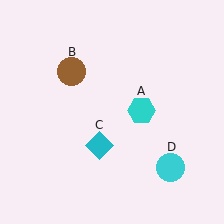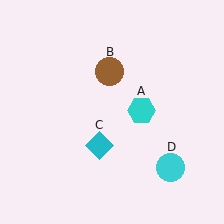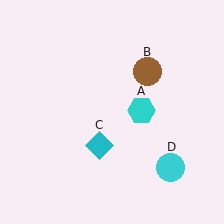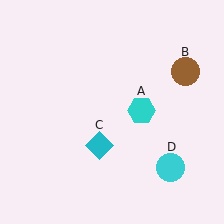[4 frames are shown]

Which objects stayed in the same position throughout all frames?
Cyan hexagon (object A) and cyan diamond (object C) and cyan circle (object D) remained stationary.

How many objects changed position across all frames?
1 object changed position: brown circle (object B).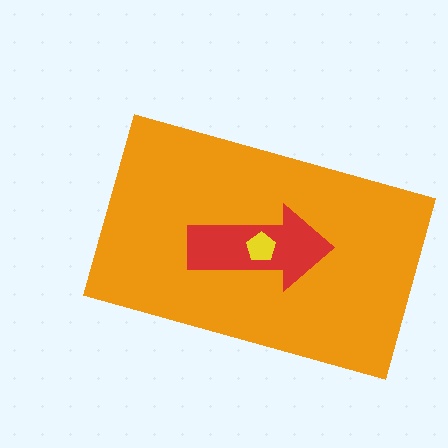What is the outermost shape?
The orange rectangle.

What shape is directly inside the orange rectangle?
The red arrow.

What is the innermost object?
The yellow pentagon.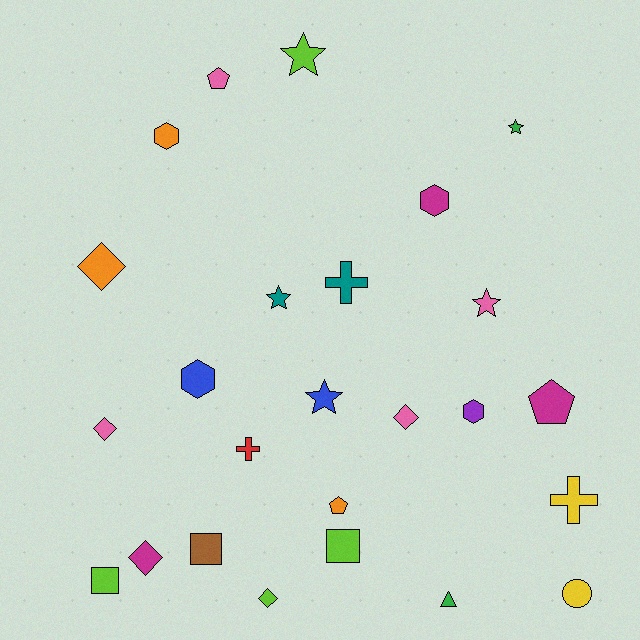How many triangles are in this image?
There is 1 triangle.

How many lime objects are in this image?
There are 4 lime objects.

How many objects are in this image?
There are 25 objects.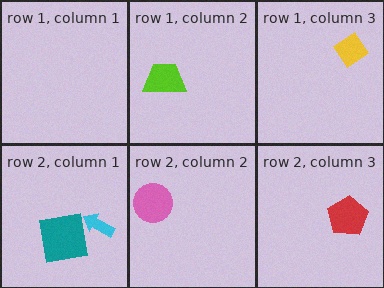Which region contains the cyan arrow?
The row 2, column 1 region.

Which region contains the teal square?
The row 2, column 1 region.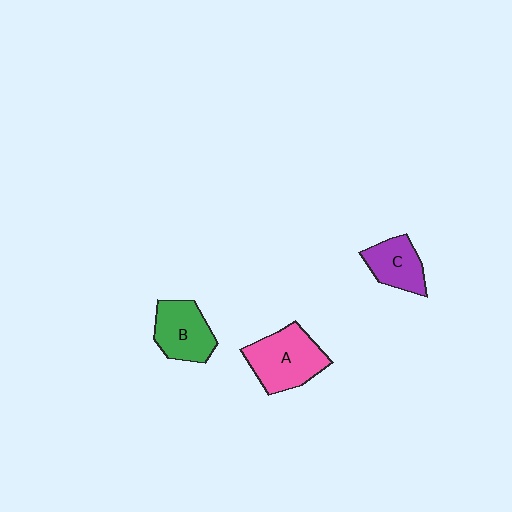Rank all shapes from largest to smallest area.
From largest to smallest: A (pink), B (green), C (purple).